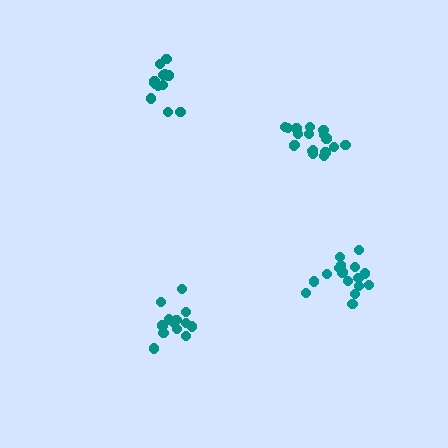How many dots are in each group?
Group 1: 16 dots, Group 2: 18 dots, Group 3: 13 dots, Group 4: 13 dots (60 total).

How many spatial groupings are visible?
There are 4 spatial groupings.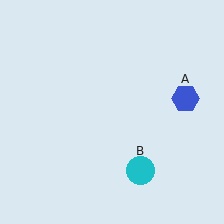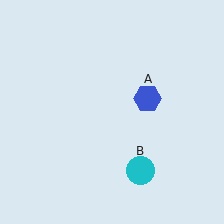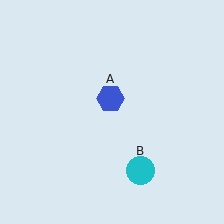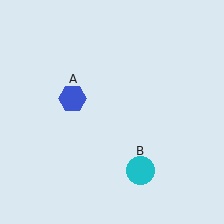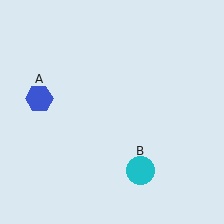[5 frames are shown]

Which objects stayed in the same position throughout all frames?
Cyan circle (object B) remained stationary.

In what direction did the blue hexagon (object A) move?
The blue hexagon (object A) moved left.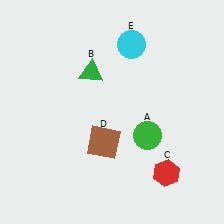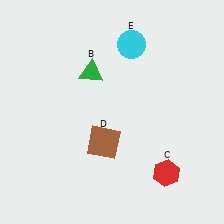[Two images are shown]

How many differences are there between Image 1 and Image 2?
There is 1 difference between the two images.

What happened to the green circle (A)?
The green circle (A) was removed in Image 2. It was in the bottom-right area of Image 1.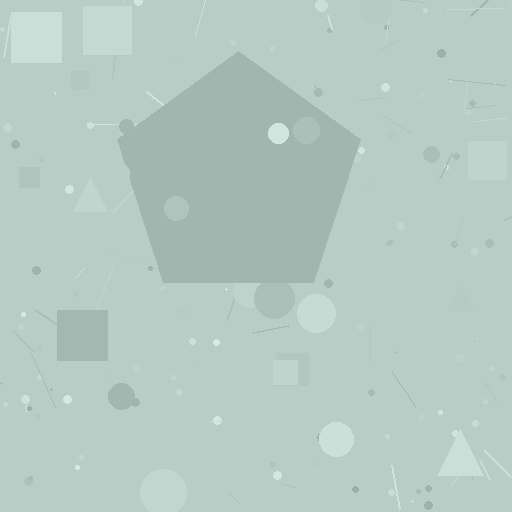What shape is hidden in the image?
A pentagon is hidden in the image.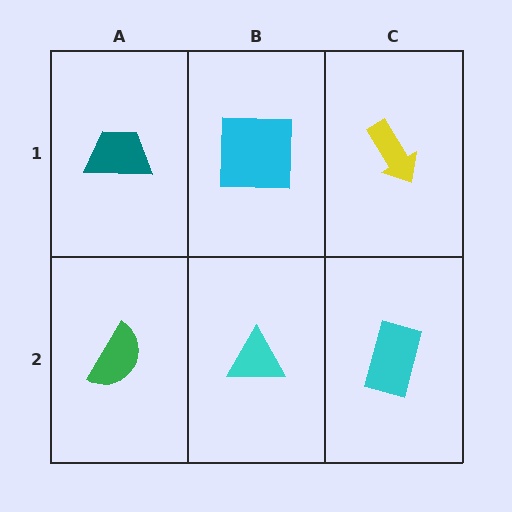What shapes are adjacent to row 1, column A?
A green semicircle (row 2, column A), a cyan square (row 1, column B).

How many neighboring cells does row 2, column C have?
2.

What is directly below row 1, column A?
A green semicircle.